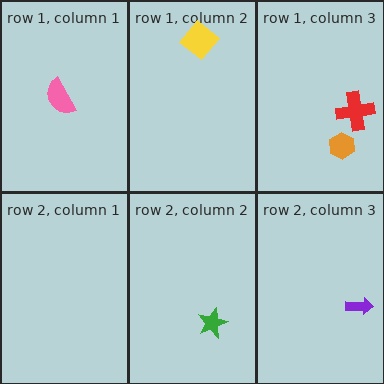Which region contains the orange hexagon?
The row 1, column 3 region.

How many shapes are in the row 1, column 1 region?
1.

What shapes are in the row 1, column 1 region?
The pink semicircle.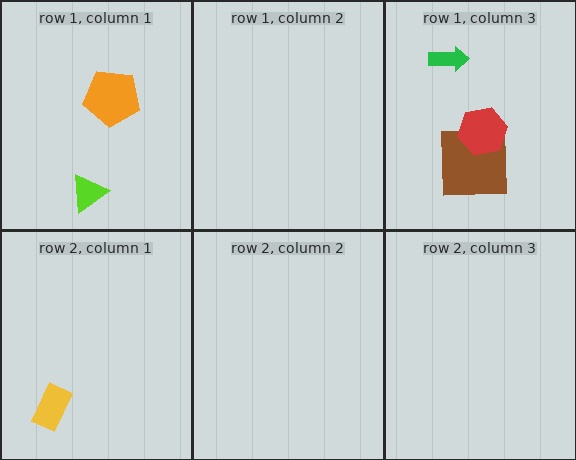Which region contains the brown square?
The row 1, column 3 region.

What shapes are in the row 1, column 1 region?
The orange pentagon, the lime triangle.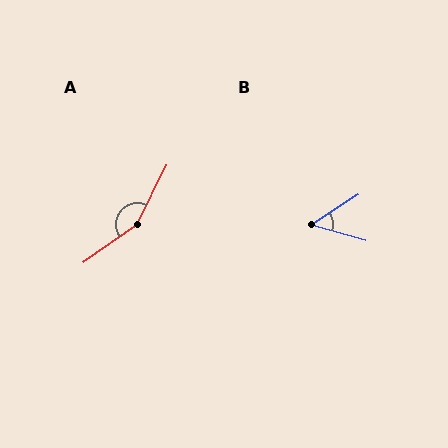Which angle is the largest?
A, at approximately 152 degrees.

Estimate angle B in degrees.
Approximately 48 degrees.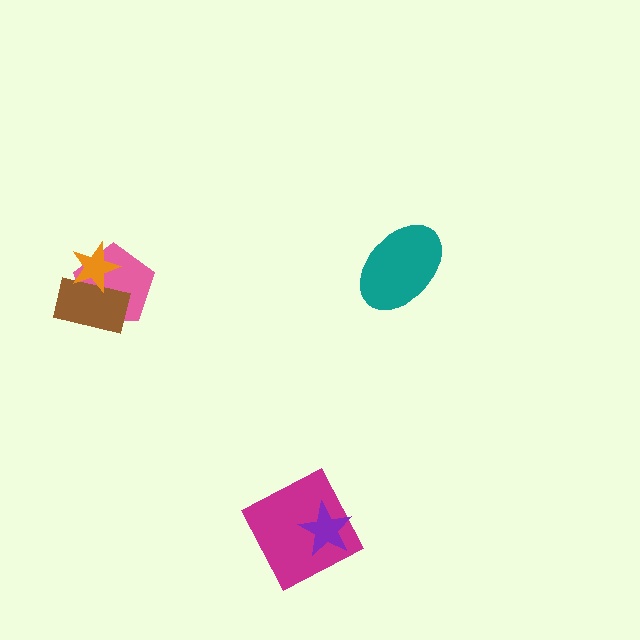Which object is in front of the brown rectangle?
The orange star is in front of the brown rectangle.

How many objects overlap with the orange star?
2 objects overlap with the orange star.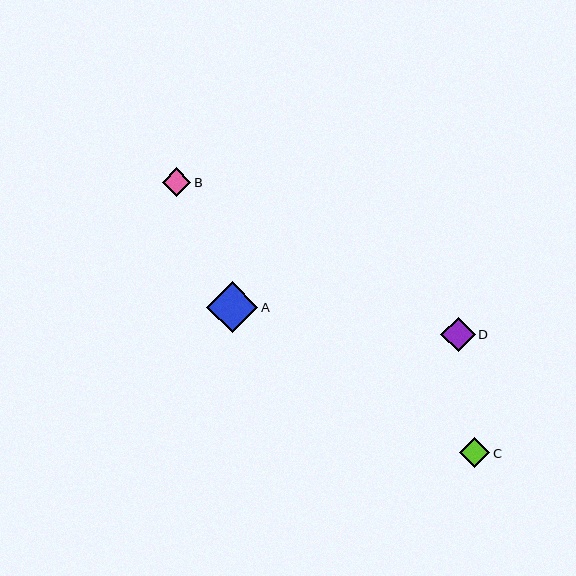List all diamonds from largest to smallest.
From largest to smallest: A, D, C, B.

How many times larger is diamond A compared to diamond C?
Diamond A is approximately 1.7 times the size of diamond C.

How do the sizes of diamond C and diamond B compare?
Diamond C and diamond B are approximately the same size.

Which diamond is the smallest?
Diamond B is the smallest with a size of approximately 29 pixels.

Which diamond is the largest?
Diamond A is the largest with a size of approximately 51 pixels.